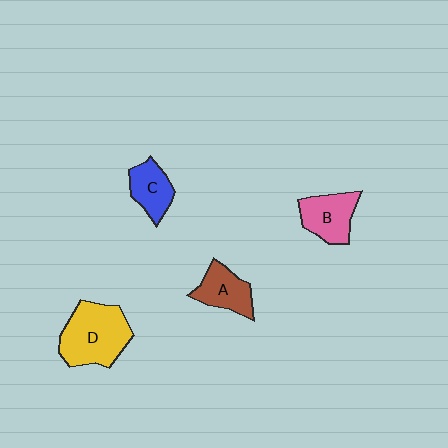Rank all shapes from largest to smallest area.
From largest to smallest: D (yellow), B (pink), A (brown), C (blue).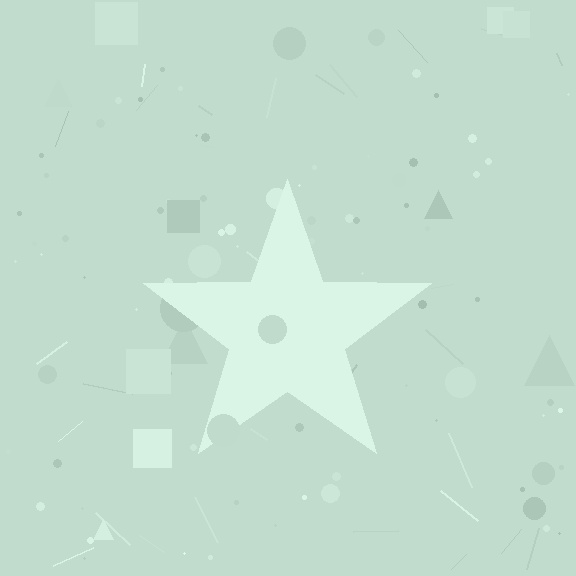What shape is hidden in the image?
A star is hidden in the image.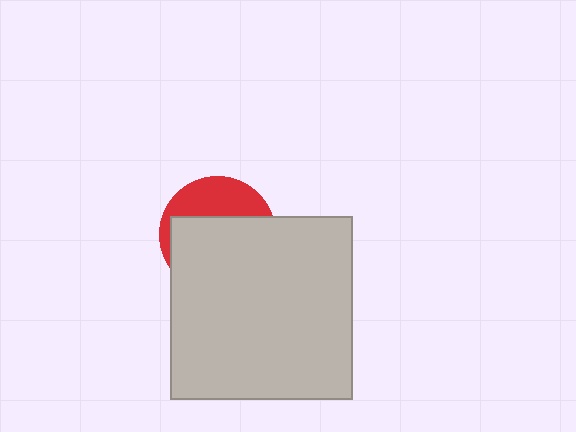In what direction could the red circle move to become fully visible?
The red circle could move up. That would shift it out from behind the light gray square entirely.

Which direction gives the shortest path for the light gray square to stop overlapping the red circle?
Moving down gives the shortest separation.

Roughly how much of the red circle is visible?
A small part of it is visible (roughly 33%).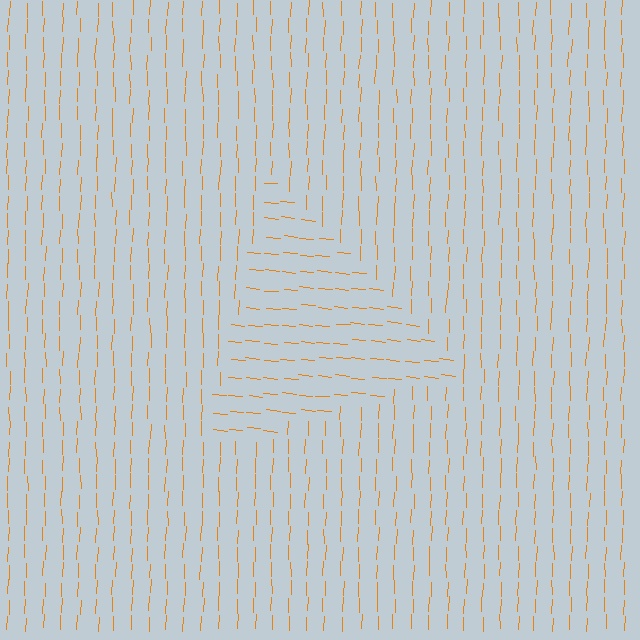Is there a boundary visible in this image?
Yes, there is a texture boundary formed by a change in line orientation.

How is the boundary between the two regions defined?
The boundary is defined purely by a change in line orientation (approximately 86 degrees difference). All lines are the same color and thickness.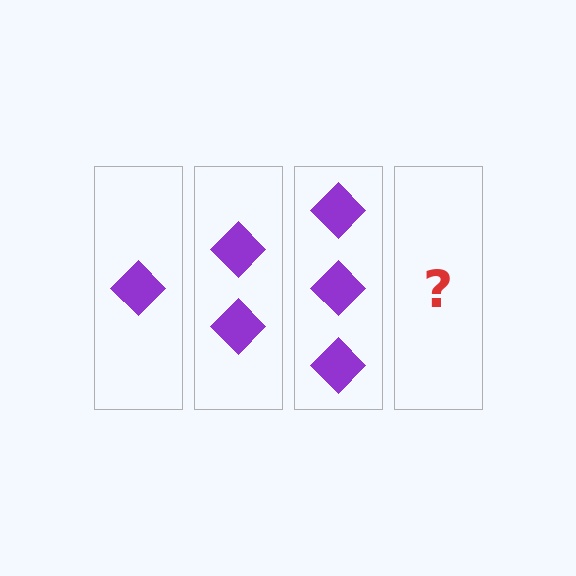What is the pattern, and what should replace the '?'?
The pattern is that each step adds one more diamond. The '?' should be 4 diamonds.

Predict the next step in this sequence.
The next step is 4 diamonds.